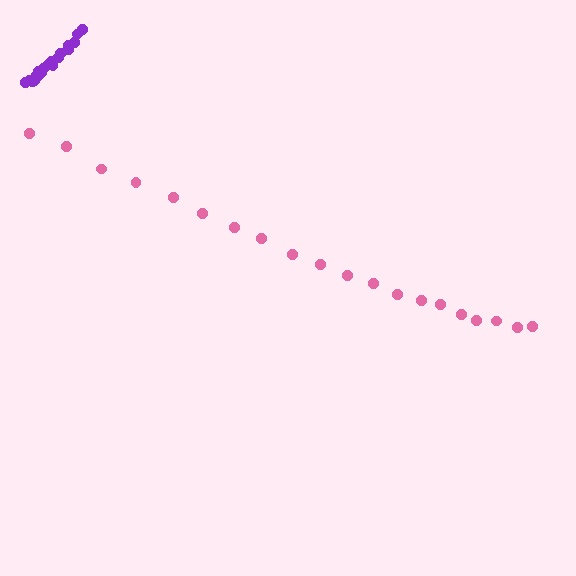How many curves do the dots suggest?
There are 2 distinct paths.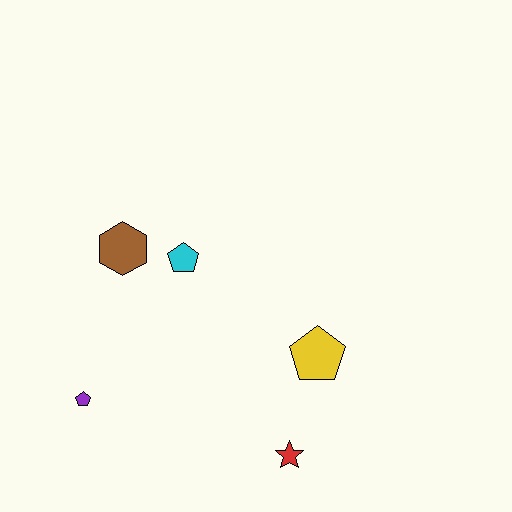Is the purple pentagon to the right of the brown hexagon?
No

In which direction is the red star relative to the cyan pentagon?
The red star is below the cyan pentagon.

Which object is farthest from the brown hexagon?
The red star is farthest from the brown hexagon.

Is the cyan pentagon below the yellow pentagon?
No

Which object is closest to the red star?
The yellow pentagon is closest to the red star.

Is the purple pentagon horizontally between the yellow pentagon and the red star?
No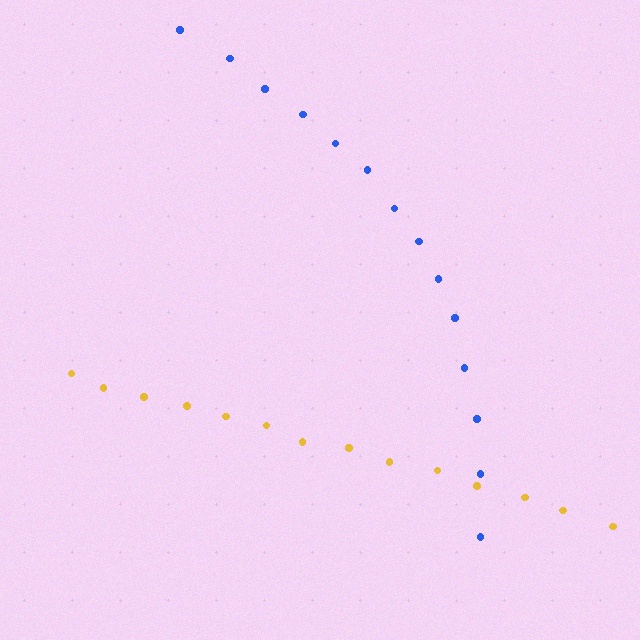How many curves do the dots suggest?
There are 2 distinct paths.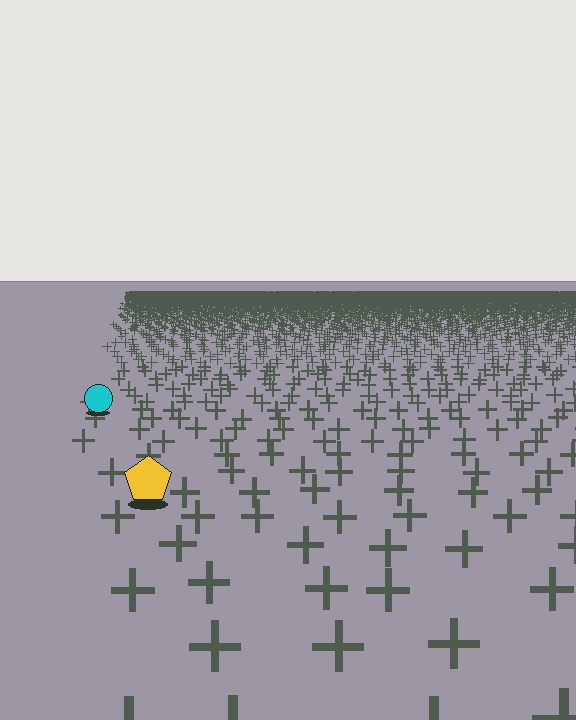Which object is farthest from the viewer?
The cyan circle is farthest from the viewer. It appears smaller and the ground texture around it is denser.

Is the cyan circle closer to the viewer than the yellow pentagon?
No. The yellow pentagon is closer — you can tell from the texture gradient: the ground texture is coarser near it.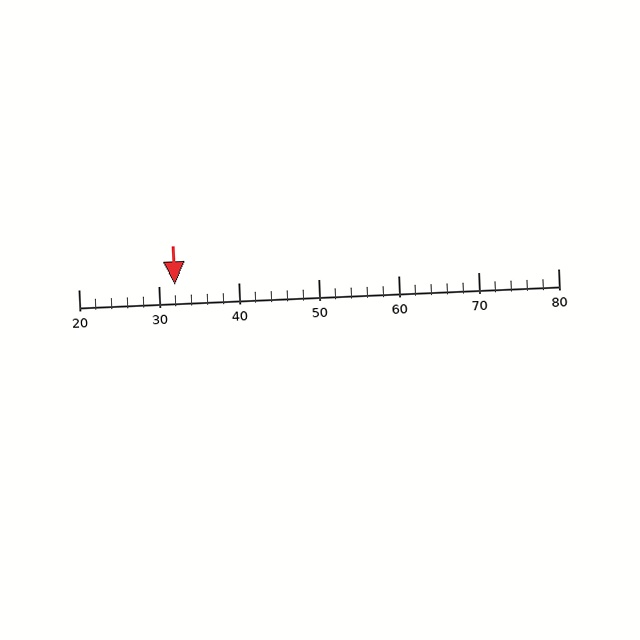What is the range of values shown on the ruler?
The ruler shows values from 20 to 80.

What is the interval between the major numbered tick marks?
The major tick marks are spaced 10 units apart.